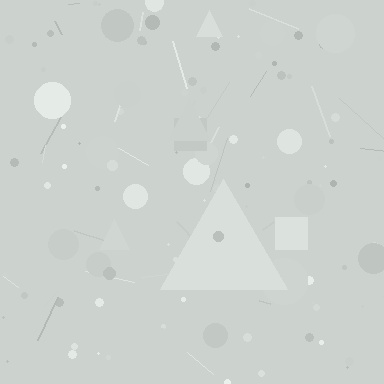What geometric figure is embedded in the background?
A triangle is embedded in the background.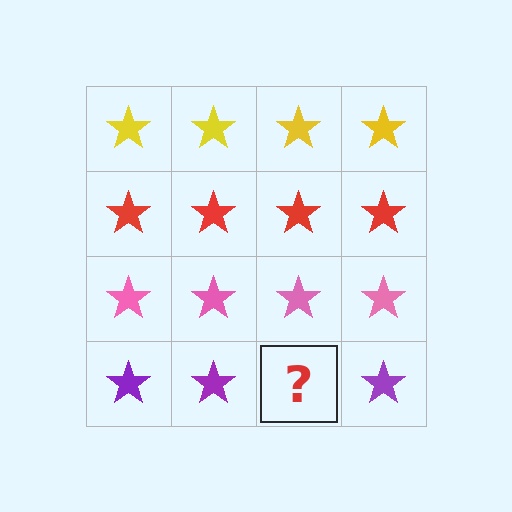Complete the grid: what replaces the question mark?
The question mark should be replaced with a purple star.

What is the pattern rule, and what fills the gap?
The rule is that each row has a consistent color. The gap should be filled with a purple star.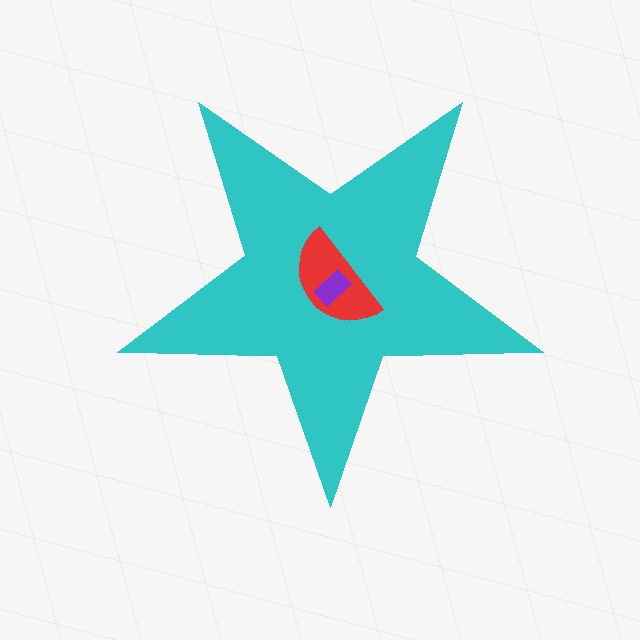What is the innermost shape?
The purple rectangle.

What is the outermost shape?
The cyan star.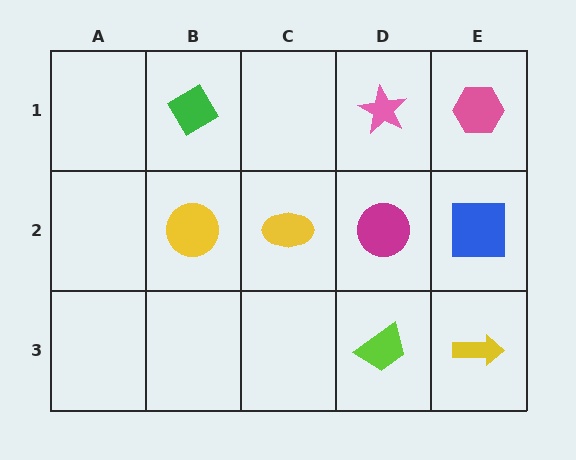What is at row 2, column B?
A yellow circle.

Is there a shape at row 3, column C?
No, that cell is empty.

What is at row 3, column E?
A yellow arrow.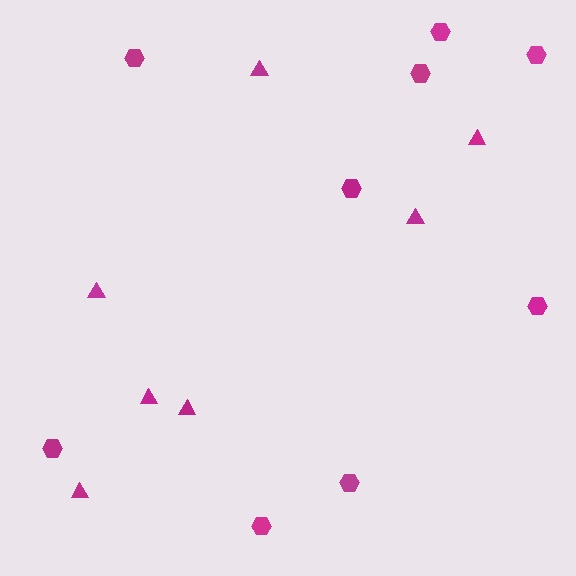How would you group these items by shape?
There are 2 groups: one group of triangles (7) and one group of hexagons (9).